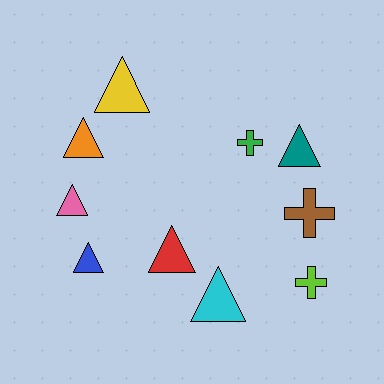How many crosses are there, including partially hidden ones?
There are 3 crosses.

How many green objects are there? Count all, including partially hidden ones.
There is 1 green object.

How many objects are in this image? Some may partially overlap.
There are 10 objects.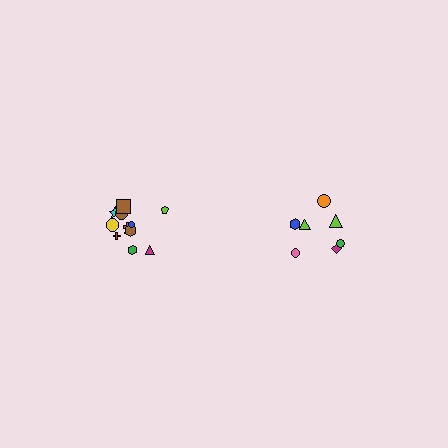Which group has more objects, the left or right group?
The left group.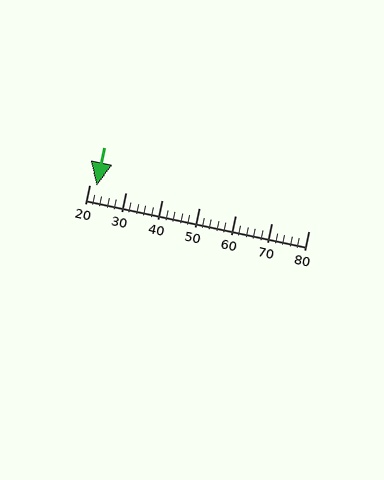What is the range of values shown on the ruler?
The ruler shows values from 20 to 80.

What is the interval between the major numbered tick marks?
The major tick marks are spaced 10 units apart.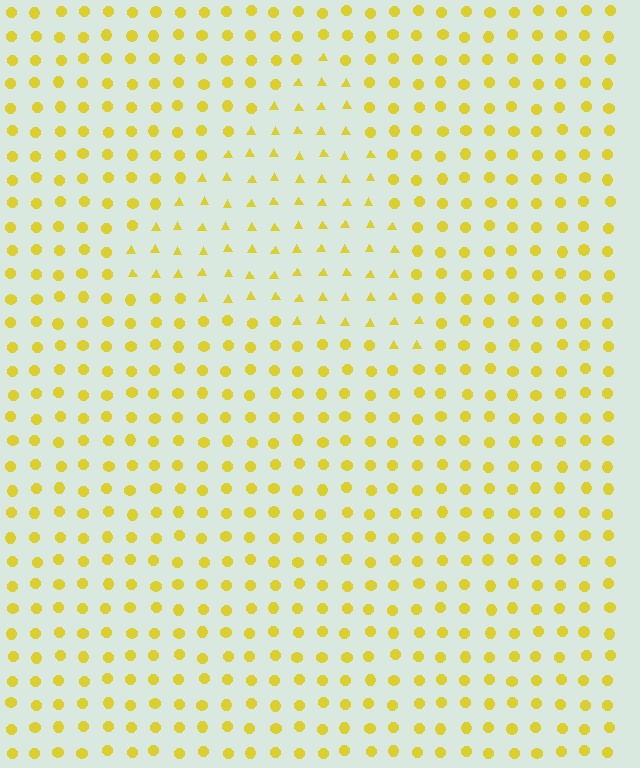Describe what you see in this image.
The image is filled with small yellow elements arranged in a uniform grid. A triangle-shaped region contains triangles, while the surrounding area contains circles. The boundary is defined purely by the change in element shape.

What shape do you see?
I see a triangle.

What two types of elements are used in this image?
The image uses triangles inside the triangle region and circles outside it.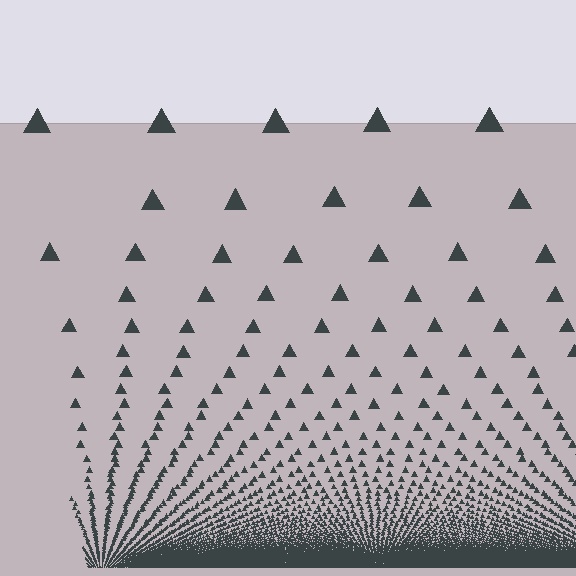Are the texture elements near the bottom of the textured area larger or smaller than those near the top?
Smaller. The gradient is inverted — elements near the bottom are smaller and denser.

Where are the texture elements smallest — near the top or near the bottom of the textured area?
Near the bottom.